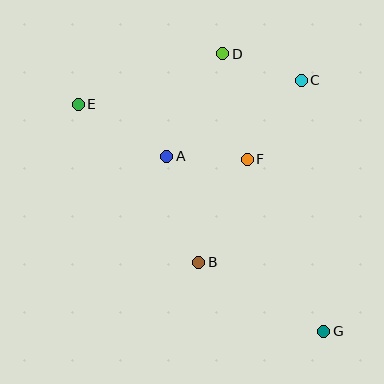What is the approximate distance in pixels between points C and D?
The distance between C and D is approximately 83 pixels.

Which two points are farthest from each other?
Points E and G are farthest from each other.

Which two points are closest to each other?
Points A and F are closest to each other.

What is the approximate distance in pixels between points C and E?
The distance between C and E is approximately 225 pixels.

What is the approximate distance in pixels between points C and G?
The distance between C and G is approximately 252 pixels.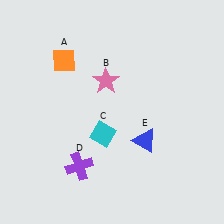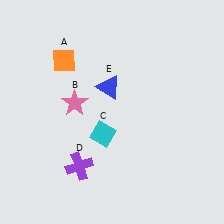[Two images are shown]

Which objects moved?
The objects that moved are: the pink star (B), the blue triangle (E).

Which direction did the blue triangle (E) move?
The blue triangle (E) moved up.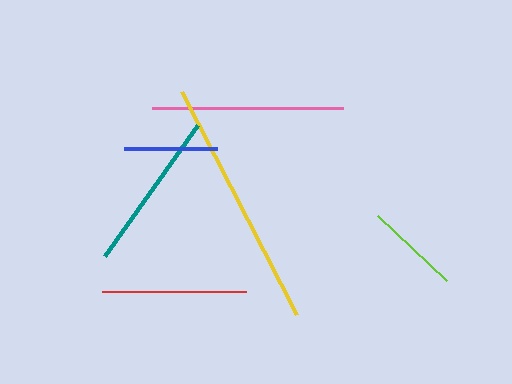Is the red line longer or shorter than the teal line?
The teal line is longer than the red line.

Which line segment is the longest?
The yellow line is the longest at approximately 251 pixels.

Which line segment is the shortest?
The blue line is the shortest at approximately 94 pixels.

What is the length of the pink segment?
The pink segment is approximately 191 pixels long.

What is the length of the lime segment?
The lime segment is approximately 95 pixels long.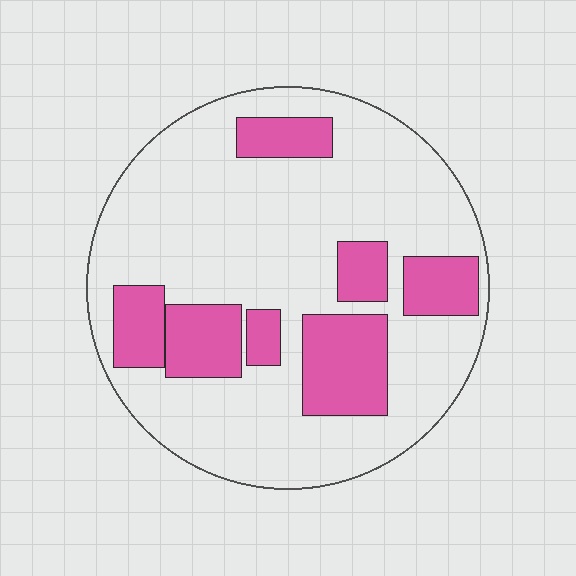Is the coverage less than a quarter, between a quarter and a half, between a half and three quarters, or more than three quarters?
Between a quarter and a half.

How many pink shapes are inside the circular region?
7.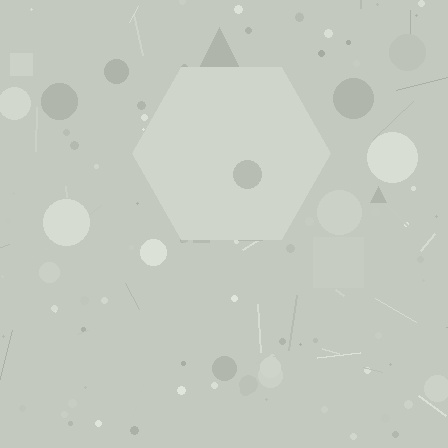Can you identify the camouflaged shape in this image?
The camouflaged shape is a hexagon.